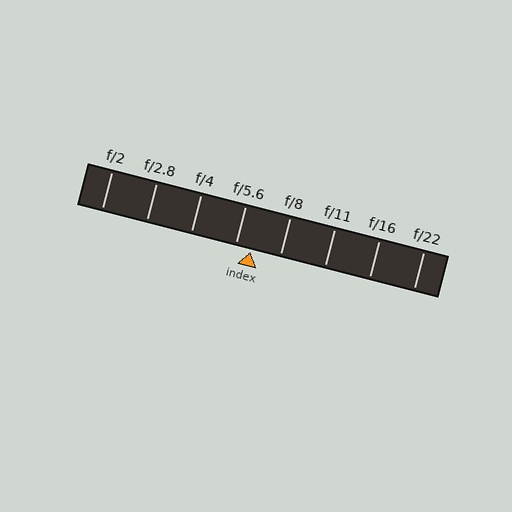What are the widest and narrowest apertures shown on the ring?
The widest aperture shown is f/2 and the narrowest is f/22.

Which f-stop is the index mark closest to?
The index mark is closest to f/5.6.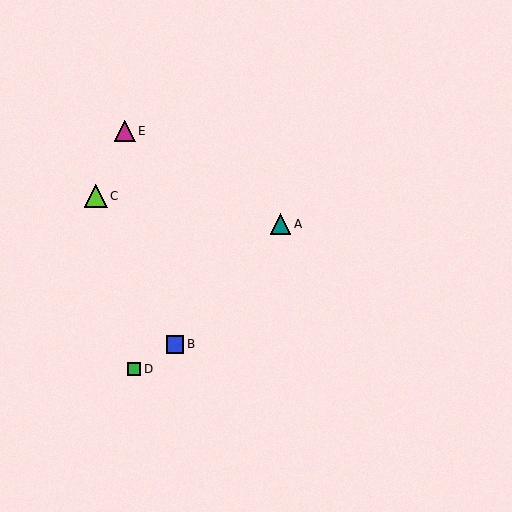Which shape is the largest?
The lime triangle (labeled C) is the largest.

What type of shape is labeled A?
Shape A is a teal triangle.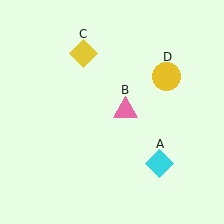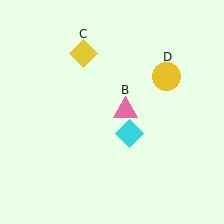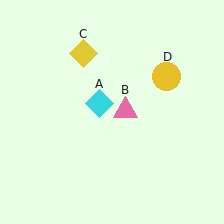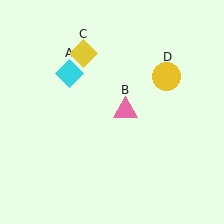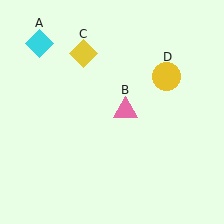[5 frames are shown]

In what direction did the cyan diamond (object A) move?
The cyan diamond (object A) moved up and to the left.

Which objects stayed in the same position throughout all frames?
Pink triangle (object B) and yellow diamond (object C) and yellow circle (object D) remained stationary.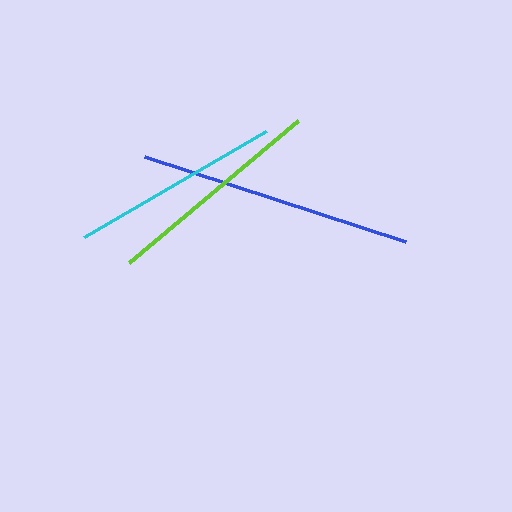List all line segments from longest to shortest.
From longest to shortest: blue, lime, cyan.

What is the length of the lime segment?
The lime segment is approximately 220 pixels long.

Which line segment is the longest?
The blue line is the longest at approximately 274 pixels.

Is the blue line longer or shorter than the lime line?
The blue line is longer than the lime line.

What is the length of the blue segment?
The blue segment is approximately 274 pixels long.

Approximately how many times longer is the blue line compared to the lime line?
The blue line is approximately 1.2 times the length of the lime line.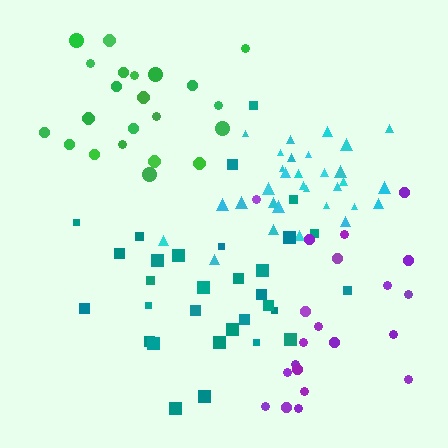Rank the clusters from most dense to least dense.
cyan, teal, purple, green.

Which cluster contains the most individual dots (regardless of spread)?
Teal (32).